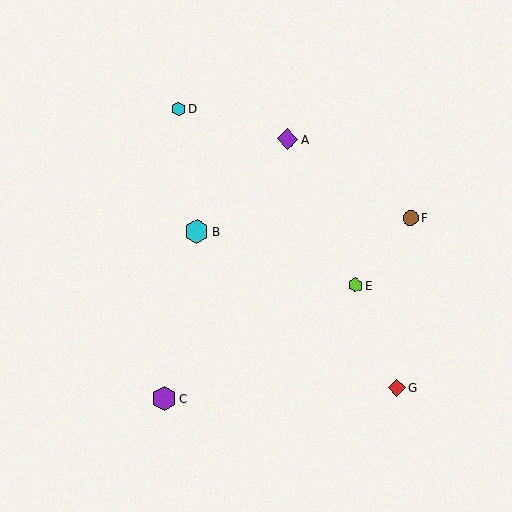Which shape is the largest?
The purple hexagon (labeled C) is the largest.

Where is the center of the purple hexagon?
The center of the purple hexagon is at (164, 398).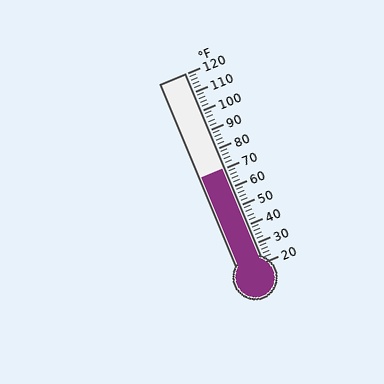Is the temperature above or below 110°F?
The temperature is below 110°F.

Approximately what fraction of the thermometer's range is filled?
The thermometer is filled to approximately 50% of its range.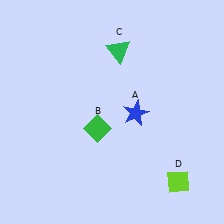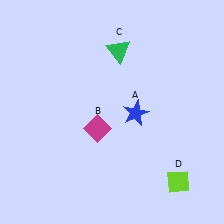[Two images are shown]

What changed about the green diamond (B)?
In Image 1, B is green. In Image 2, it changed to magenta.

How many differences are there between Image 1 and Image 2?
There is 1 difference between the two images.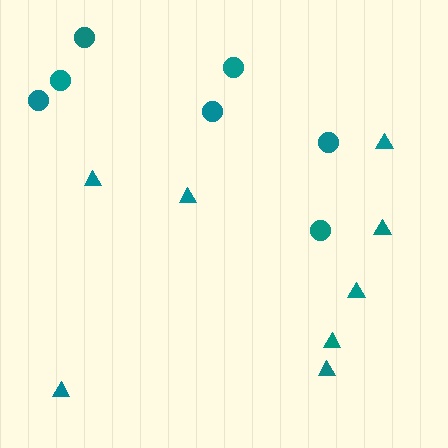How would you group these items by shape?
There are 2 groups: one group of triangles (8) and one group of circles (7).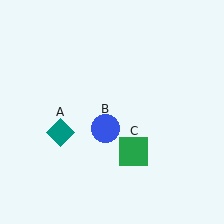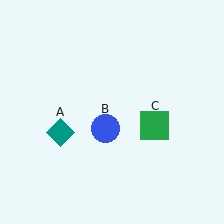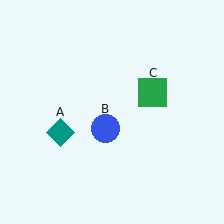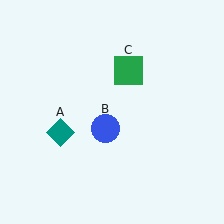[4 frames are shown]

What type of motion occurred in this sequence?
The green square (object C) rotated counterclockwise around the center of the scene.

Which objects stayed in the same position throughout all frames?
Teal diamond (object A) and blue circle (object B) remained stationary.